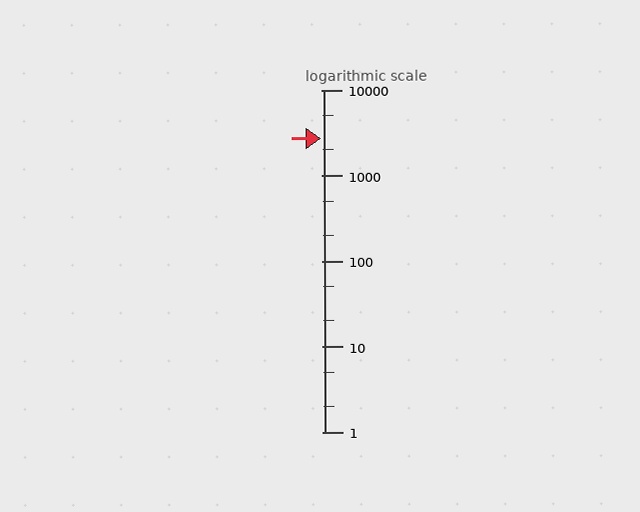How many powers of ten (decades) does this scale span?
The scale spans 4 decades, from 1 to 10000.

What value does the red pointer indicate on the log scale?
The pointer indicates approximately 2700.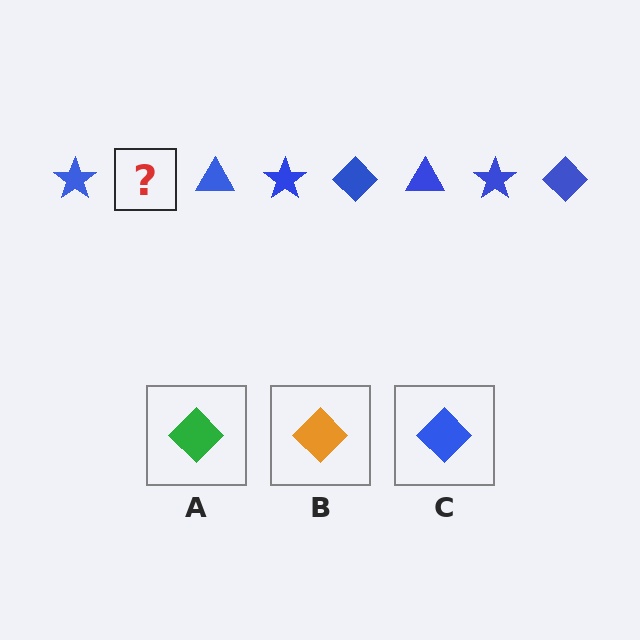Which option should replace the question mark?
Option C.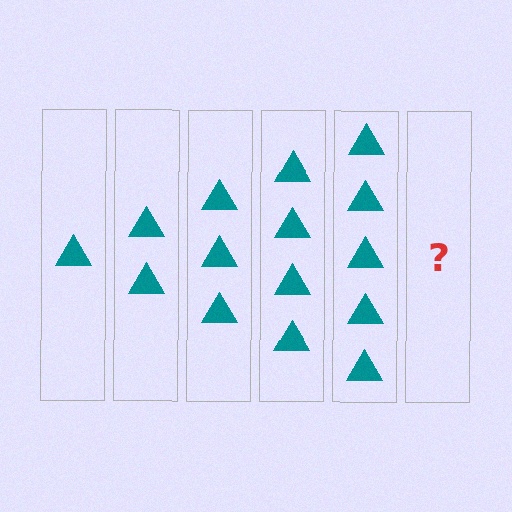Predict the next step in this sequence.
The next step is 6 triangles.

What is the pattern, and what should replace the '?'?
The pattern is that each step adds one more triangle. The '?' should be 6 triangles.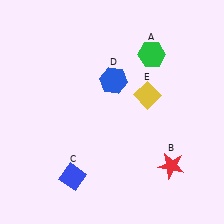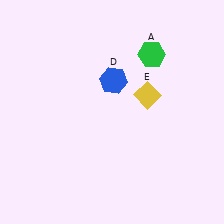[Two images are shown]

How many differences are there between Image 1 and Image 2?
There are 2 differences between the two images.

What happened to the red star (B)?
The red star (B) was removed in Image 2. It was in the bottom-right area of Image 1.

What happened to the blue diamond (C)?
The blue diamond (C) was removed in Image 2. It was in the bottom-left area of Image 1.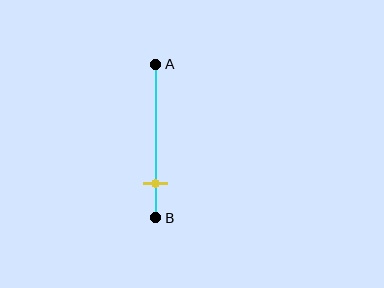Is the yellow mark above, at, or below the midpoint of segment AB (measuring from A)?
The yellow mark is below the midpoint of segment AB.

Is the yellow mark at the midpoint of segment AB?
No, the mark is at about 80% from A, not at the 50% midpoint.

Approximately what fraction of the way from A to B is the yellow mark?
The yellow mark is approximately 80% of the way from A to B.